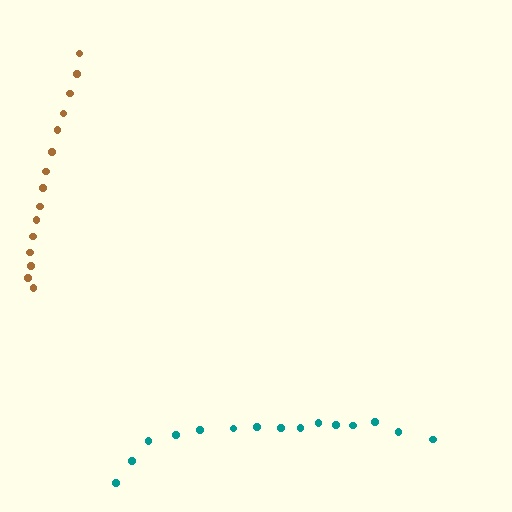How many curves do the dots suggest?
There are 2 distinct paths.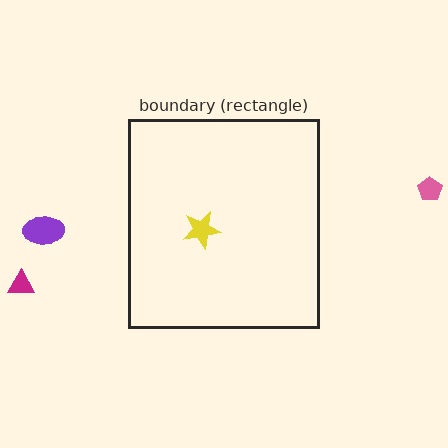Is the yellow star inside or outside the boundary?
Inside.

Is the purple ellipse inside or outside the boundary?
Outside.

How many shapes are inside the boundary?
1 inside, 3 outside.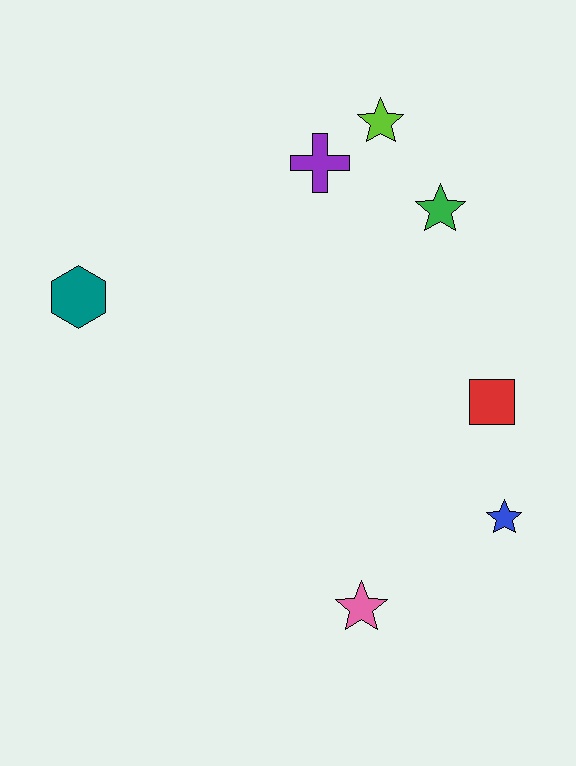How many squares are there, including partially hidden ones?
There is 1 square.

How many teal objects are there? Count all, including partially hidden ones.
There is 1 teal object.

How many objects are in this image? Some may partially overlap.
There are 7 objects.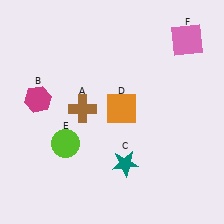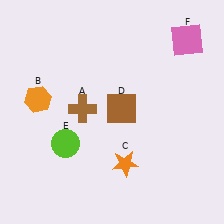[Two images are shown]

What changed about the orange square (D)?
In Image 1, D is orange. In Image 2, it changed to brown.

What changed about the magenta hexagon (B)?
In Image 1, B is magenta. In Image 2, it changed to orange.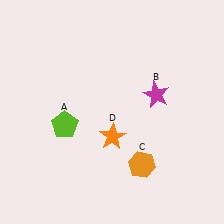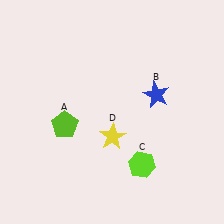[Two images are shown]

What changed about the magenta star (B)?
In Image 1, B is magenta. In Image 2, it changed to blue.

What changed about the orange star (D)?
In Image 1, D is orange. In Image 2, it changed to yellow.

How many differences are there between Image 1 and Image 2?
There are 3 differences between the two images.